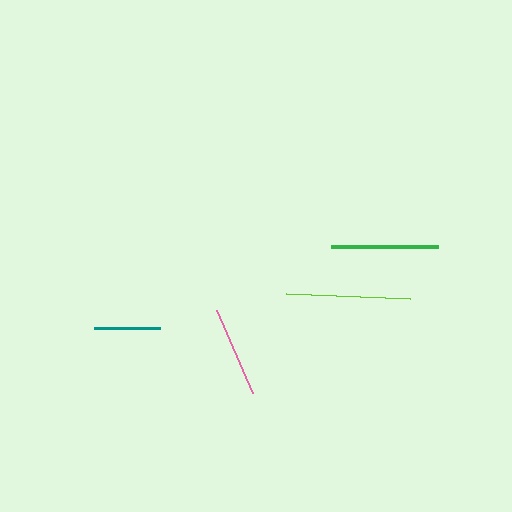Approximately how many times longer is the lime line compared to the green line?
The lime line is approximately 1.2 times the length of the green line.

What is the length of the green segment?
The green segment is approximately 107 pixels long.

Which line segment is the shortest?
The teal line is the shortest at approximately 66 pixels.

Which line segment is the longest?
The lime line is the longest at approximately 124 pixels.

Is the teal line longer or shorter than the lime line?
The lime line is longer than the teal line.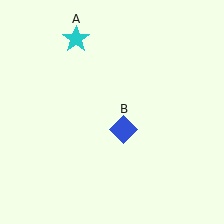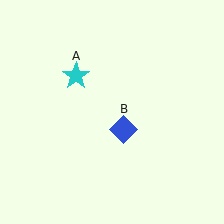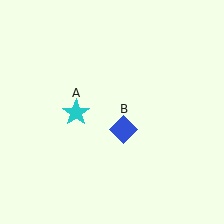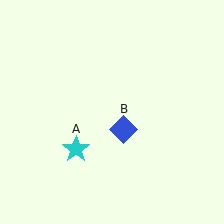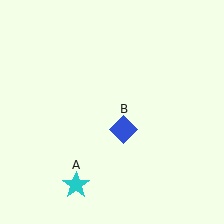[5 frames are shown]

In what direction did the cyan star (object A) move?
The cyan star (object A) moved down.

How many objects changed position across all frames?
1 object changed position: cyan star (object A).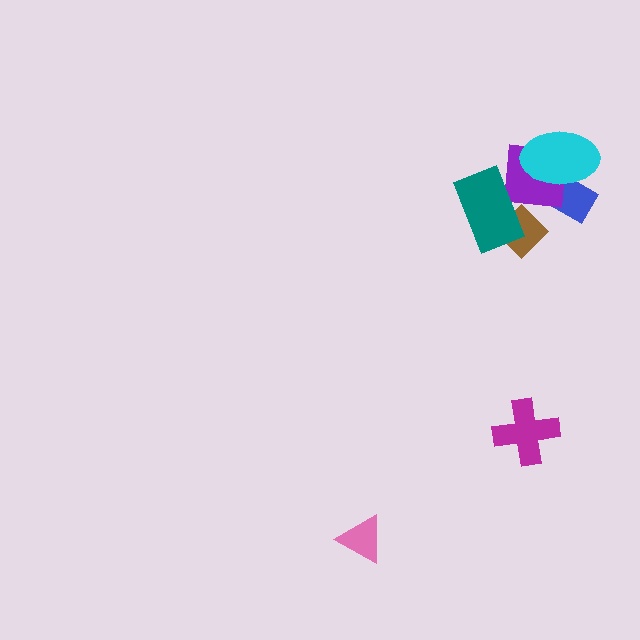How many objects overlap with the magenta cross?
0 objects overlap with the magenta cross.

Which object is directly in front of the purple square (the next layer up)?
The cyan ellipse is directly in front of the purple square.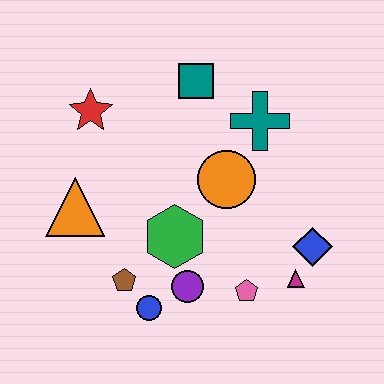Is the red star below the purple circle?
No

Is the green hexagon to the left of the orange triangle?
No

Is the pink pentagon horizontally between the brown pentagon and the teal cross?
Yes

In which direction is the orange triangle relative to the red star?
The orange triangle is below the red star.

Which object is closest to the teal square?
The teal cross is closest to the teal square.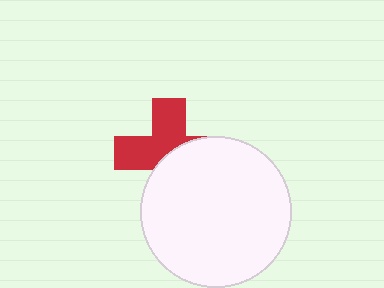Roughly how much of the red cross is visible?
About half of it is visible (roughly 52%).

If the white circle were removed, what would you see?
You would see the complete red cross.